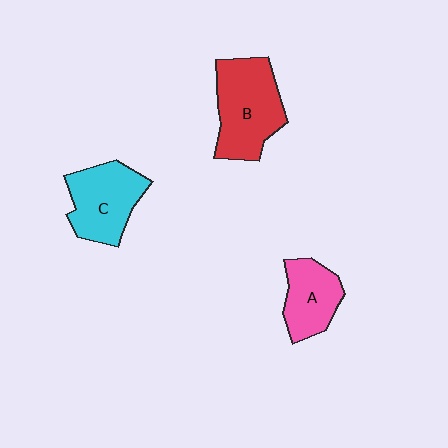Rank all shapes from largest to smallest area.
From largest to smallest: B (red), C (cyan), A (pink).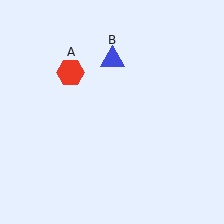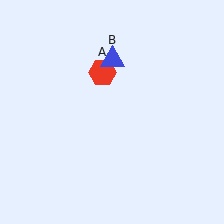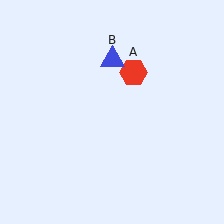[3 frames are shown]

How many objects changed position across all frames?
1 object changed position: red hexagon (object A).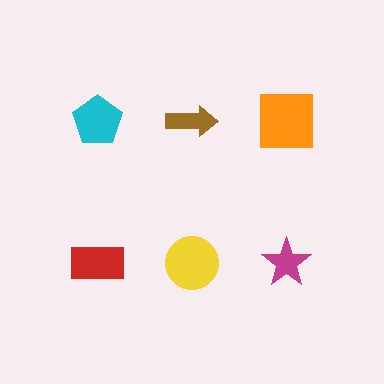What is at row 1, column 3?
An orange square.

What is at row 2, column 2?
A yellow circle.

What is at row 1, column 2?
A brown arrow.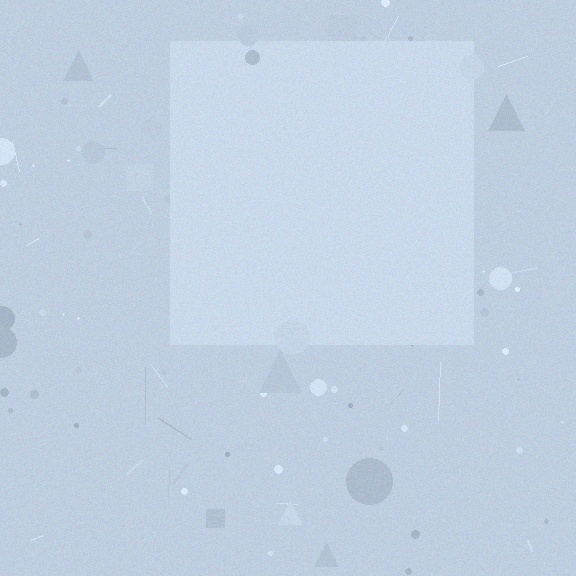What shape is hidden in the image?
A square is hidden in the image.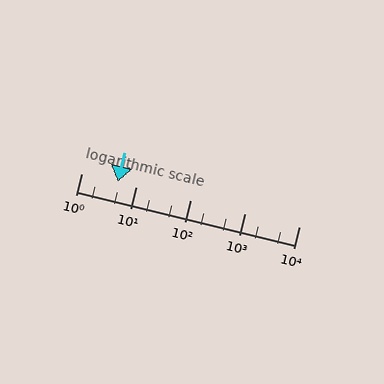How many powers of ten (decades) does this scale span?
The scale spans 4 decades, from 1 to 10000.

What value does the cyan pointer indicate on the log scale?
The pointer indicates approximately 4.7.